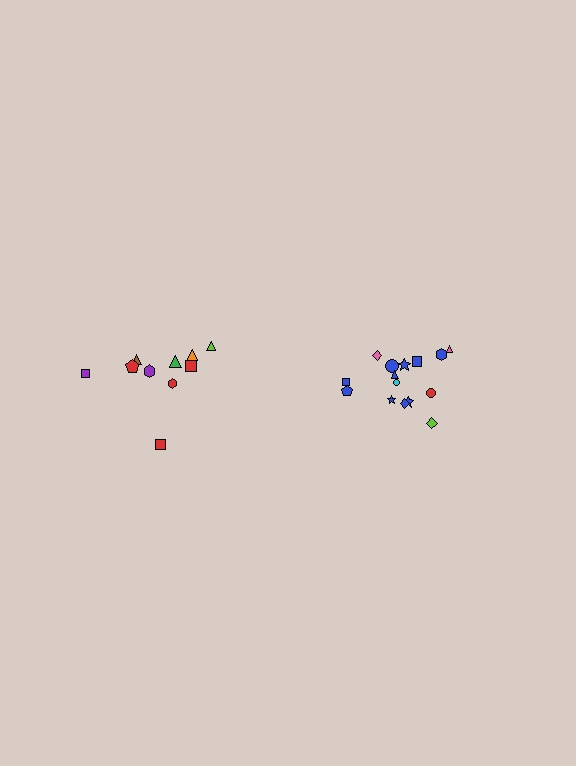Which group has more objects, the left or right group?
The right group.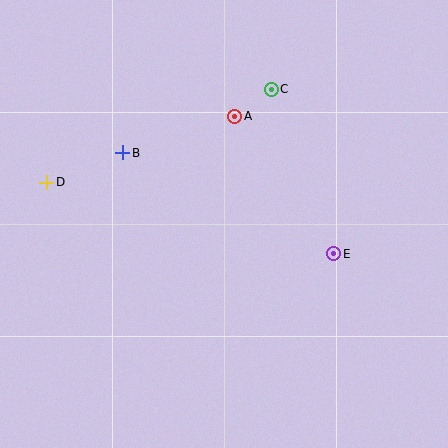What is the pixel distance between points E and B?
The distance between E and B is 234 pixels.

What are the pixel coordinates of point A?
Point A is at (235, 116).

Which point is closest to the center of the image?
Point A at (235, 116) is closest to the center.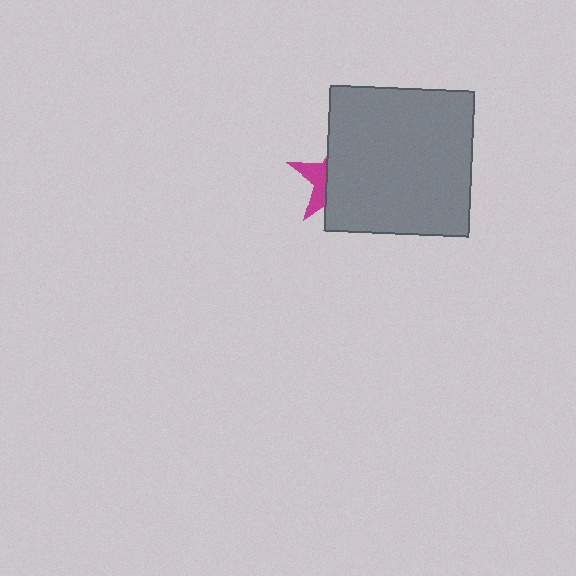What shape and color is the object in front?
The object in front is a gray square.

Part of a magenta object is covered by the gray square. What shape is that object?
It is a star.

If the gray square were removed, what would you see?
You would see the complete magenta star.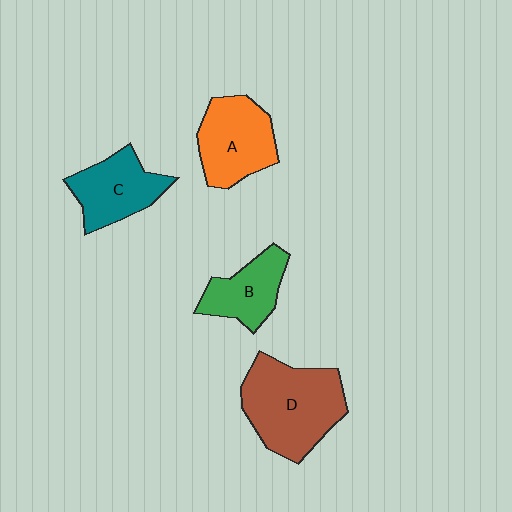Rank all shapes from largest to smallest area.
From largest to smallest: D (brown), A (orange), C (teal), B (green).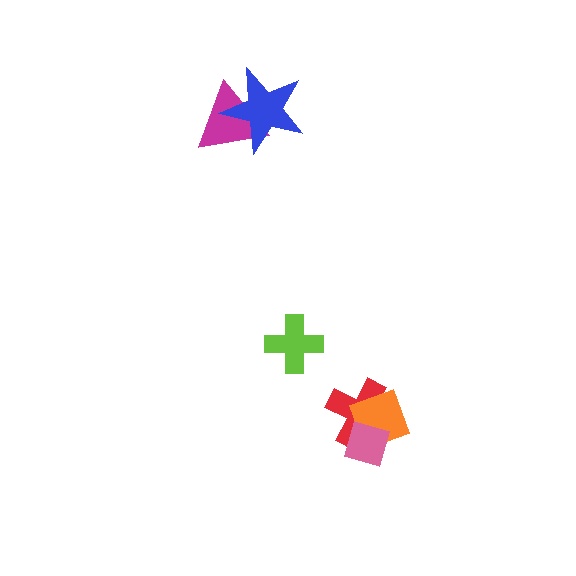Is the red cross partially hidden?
Yes, it is partially covered by another shape.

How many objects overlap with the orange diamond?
2 objects overlap with the orange diamond.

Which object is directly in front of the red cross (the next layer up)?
The orange diamond is directly in front of the red cross.